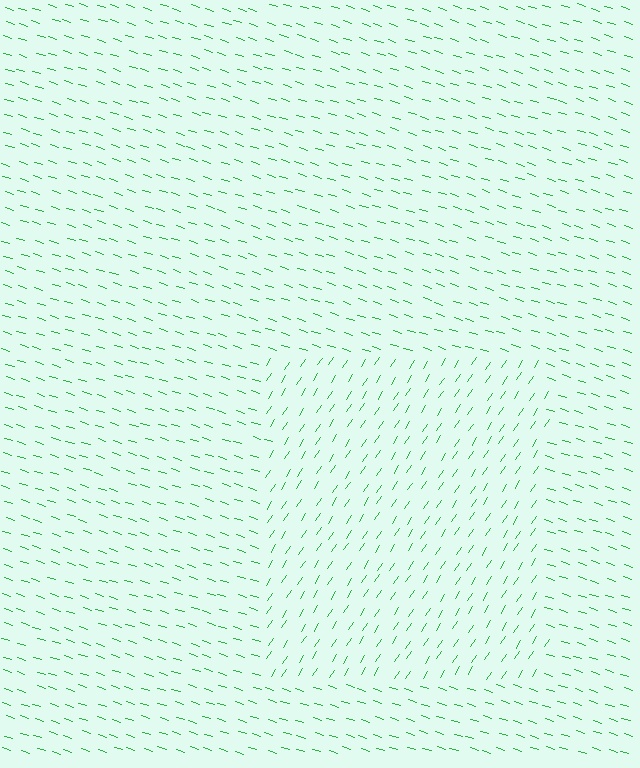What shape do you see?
I see a rectangle.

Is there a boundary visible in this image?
Yes, there is a texture boundary formed by a change in line orientation.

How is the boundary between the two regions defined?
The boundary is defined purely by a change in line orientation (approximately 75 degrees difference). All lines are the same color and thickness.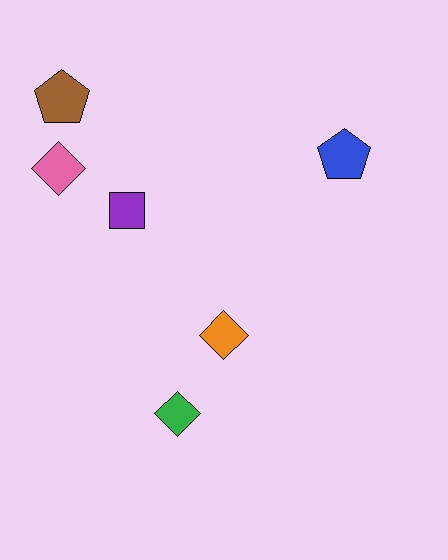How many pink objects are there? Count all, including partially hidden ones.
There is 1 pink object.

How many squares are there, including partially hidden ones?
There is 1 square.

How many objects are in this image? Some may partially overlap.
There are 6 objects.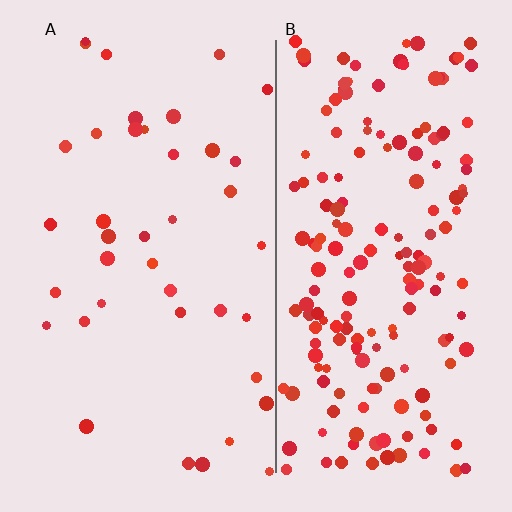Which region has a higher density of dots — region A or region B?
B (the right).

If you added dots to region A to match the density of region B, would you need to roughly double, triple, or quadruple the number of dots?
Approximately quadruple.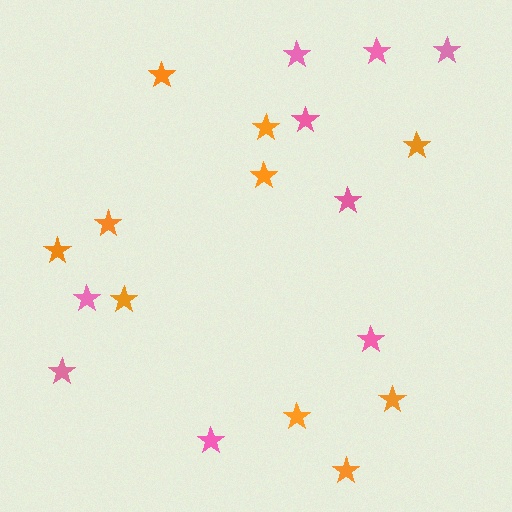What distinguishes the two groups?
There are 2 groups: one group of orange stars (10) and one group of pink stars (9).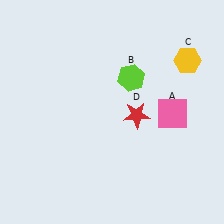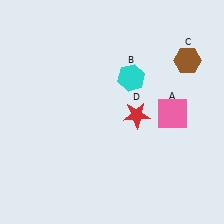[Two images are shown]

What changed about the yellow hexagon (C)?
In Image 1, C is yellow. In Image 2, it changed to brown.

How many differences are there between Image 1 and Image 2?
There are 2 differences between the two images.